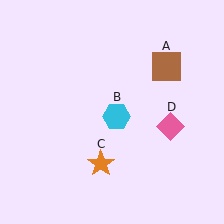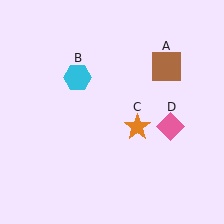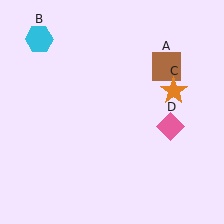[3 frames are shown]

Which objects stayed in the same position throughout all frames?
Brown square (object A) and pink diamond (object D) remained stationary.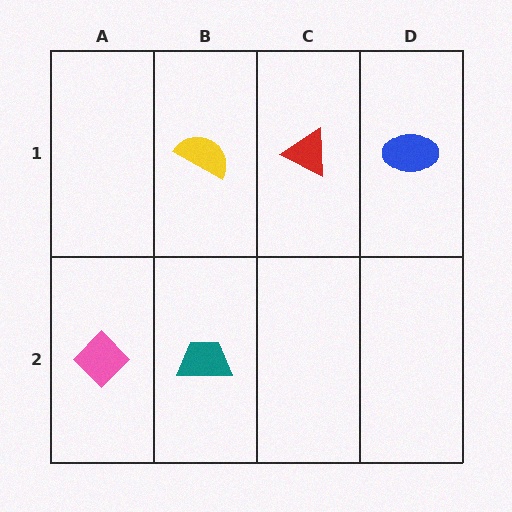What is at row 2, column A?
A pink diamond.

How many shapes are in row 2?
2 shapes.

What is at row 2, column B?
A teal trapezoid.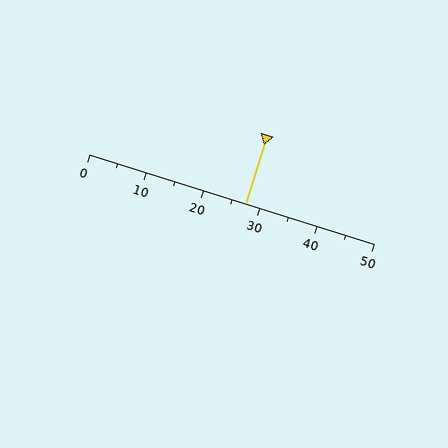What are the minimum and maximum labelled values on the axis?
The axis runs from 0 to 50.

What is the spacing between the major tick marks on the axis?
The major ticks are spaced 10 apart.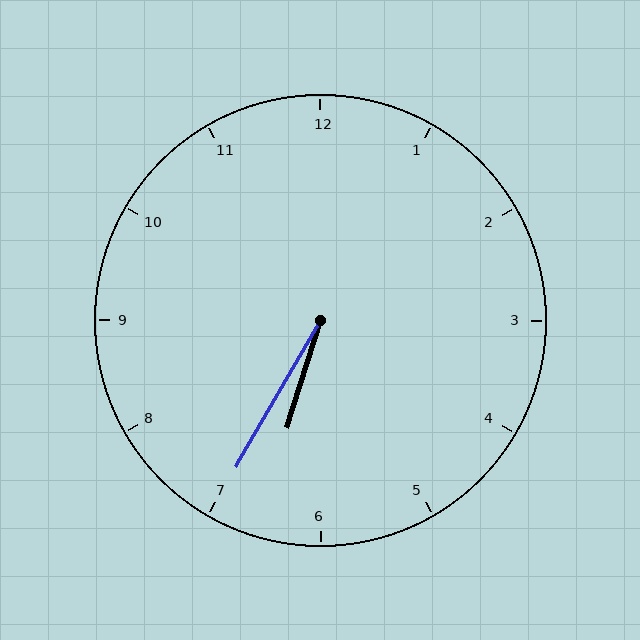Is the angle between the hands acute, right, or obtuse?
It is acute.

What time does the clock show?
6:35.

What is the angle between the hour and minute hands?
Approximately 12 degrees.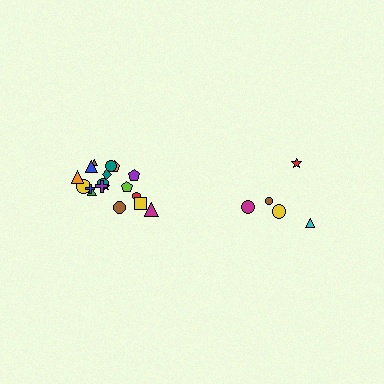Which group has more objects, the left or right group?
The left group.